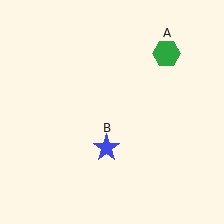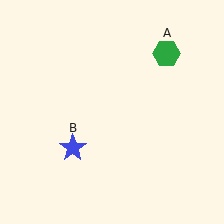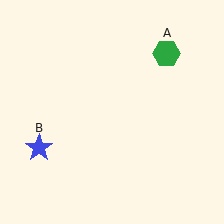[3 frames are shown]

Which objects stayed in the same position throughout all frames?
Green hexagon (object A) remained stationary.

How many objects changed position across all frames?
1 object changed position: blue star (object B).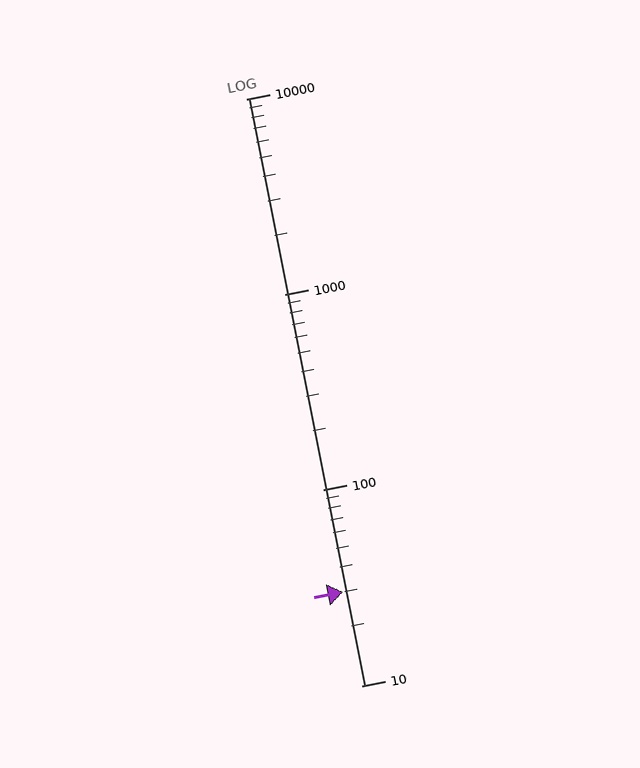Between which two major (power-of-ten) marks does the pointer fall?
The pointer is between 10 and 100.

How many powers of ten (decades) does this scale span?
The scale spans 3 decades, from 10 to 10000.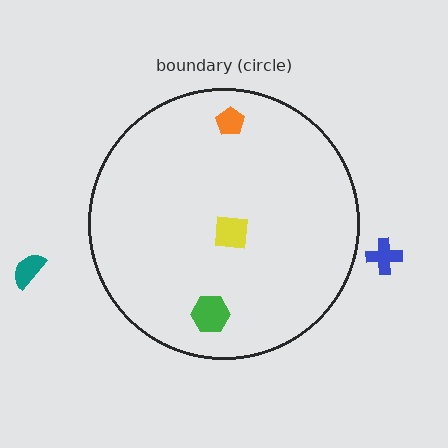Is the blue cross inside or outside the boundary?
Outside.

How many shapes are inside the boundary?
3 inside, 2 outside.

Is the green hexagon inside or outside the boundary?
Inside.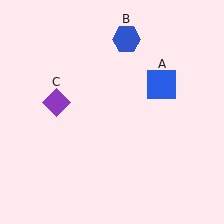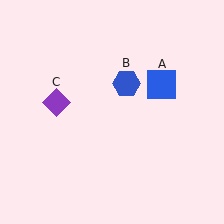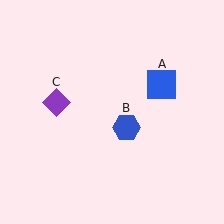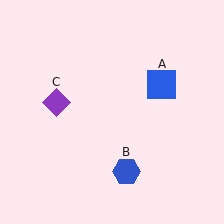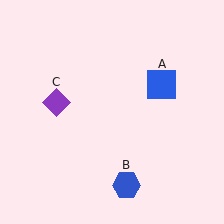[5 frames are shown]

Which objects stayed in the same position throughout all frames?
Blue square (object A) and purple diamond (object C) remained stationary.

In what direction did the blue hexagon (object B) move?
The blue hexagon (object B) moved down.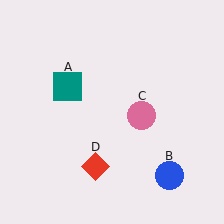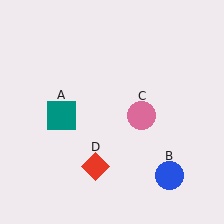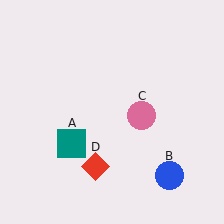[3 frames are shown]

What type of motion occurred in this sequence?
The teal square (object A) rotated counterclockwise around the center of the scene.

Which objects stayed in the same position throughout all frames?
Blue circle (object B) and pink circle (object C) and red diamond (object D) remained stationary.